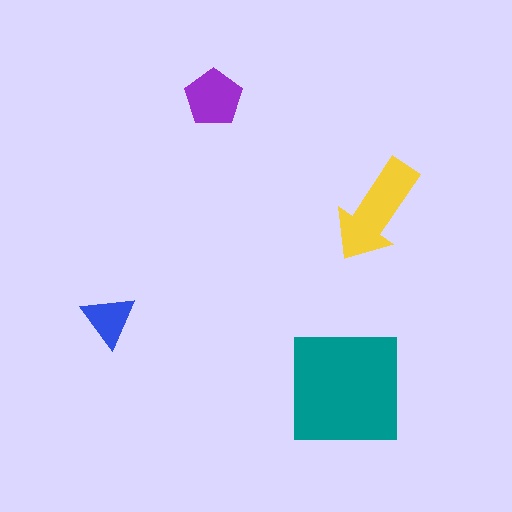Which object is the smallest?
The blue triangle.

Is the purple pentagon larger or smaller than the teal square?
Smaller.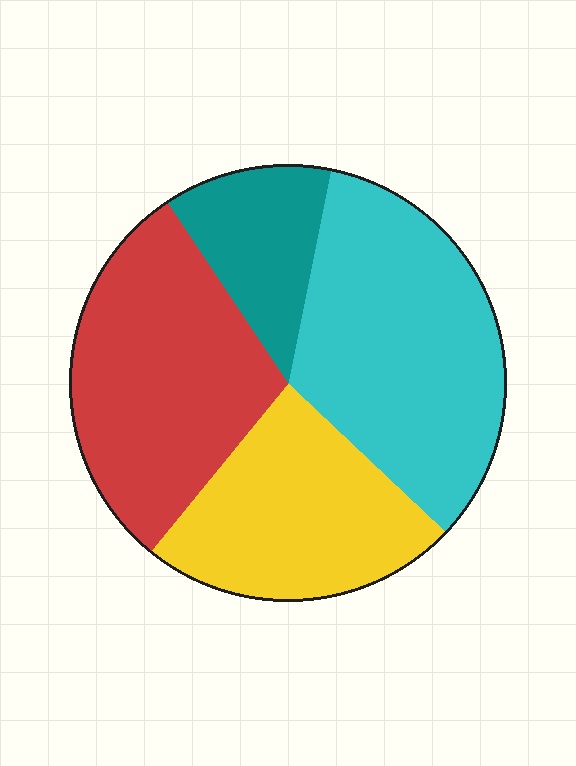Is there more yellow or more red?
Red.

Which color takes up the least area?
Teal, at roughly 15%.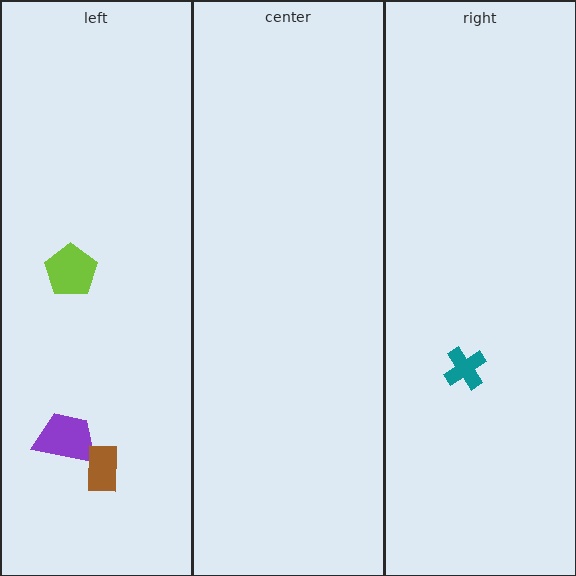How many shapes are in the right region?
1.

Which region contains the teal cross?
The right region.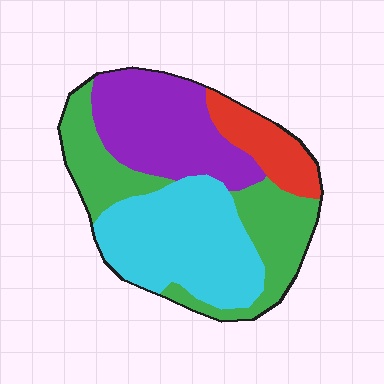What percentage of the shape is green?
Green takes up about one quarter (1/4) of the shape.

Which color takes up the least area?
Red, at roughly 10%.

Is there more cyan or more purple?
Cyan.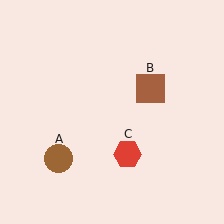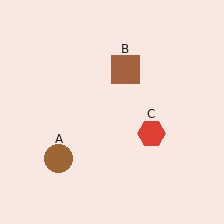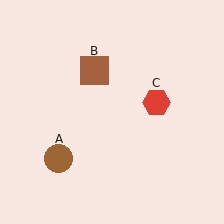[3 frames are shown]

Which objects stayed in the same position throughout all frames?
Brown circle (object A) remained stationary.